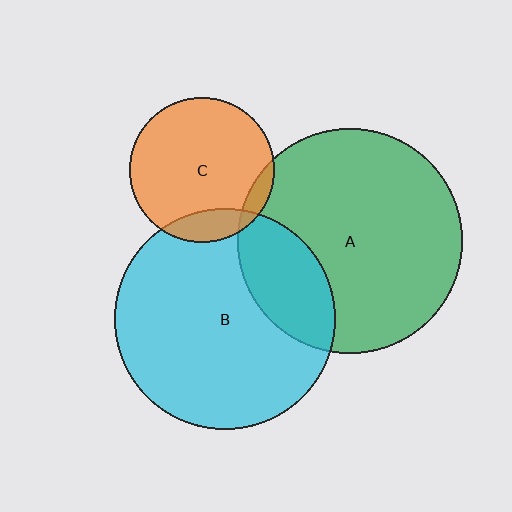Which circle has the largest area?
Circle A (green).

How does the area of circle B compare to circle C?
Approximately 2.3 times.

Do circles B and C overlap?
Yes.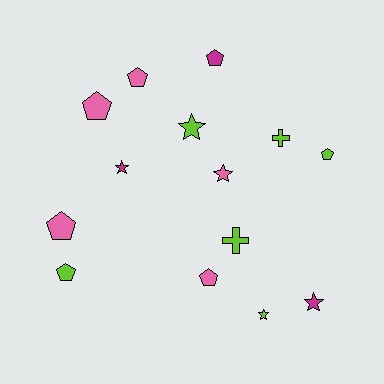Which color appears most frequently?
Lime, with 6 objects.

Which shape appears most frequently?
Pentagon, with 7 objects.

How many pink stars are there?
There is 1 pink star.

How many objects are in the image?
There are 14 objects.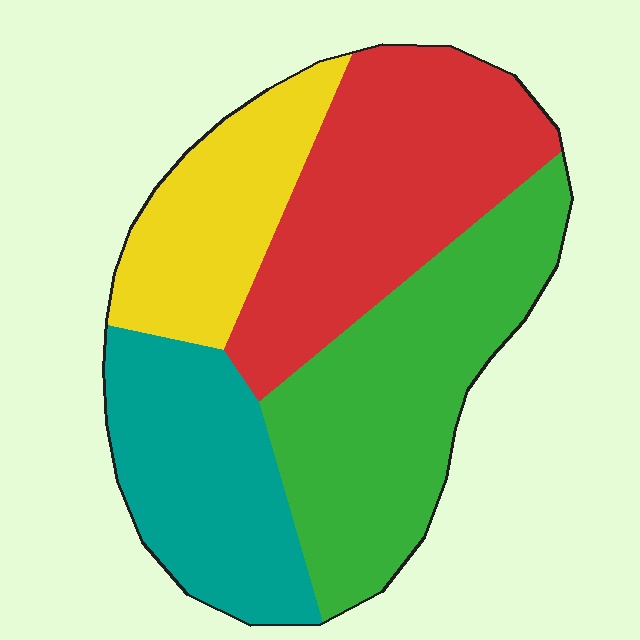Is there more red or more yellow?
Red.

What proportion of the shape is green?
Green covers about 30% of the shape.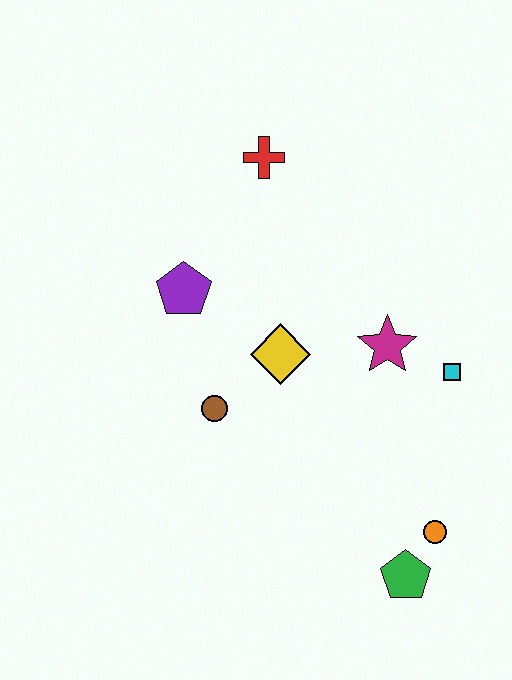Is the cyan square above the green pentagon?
Yes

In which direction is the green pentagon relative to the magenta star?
The green pentagon is below the magenta star.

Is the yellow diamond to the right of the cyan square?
No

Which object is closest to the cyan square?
The magenta star is closest to the cyan square.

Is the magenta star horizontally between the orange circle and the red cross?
Yes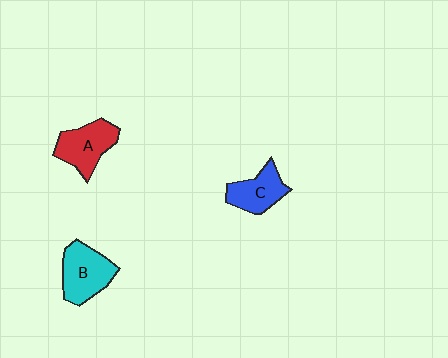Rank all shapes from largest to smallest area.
From largest to smallest: B (cyan), A (red), C (blue).